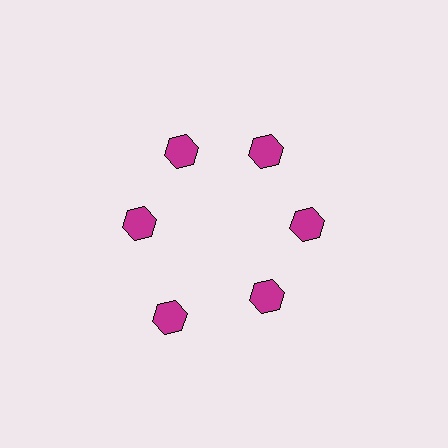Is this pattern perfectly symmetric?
No. The 6 magenta hexagons are arranged in a ring, but one element near the 7 o'clock position is pushed outward from the center, breaking the 6-fold rotational symmetry.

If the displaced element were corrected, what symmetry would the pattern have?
It would have 6-fold rotational symmetry — the pattern would map onto itself every 60 degrees.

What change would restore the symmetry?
The symmetry would be restored by moving it inward, back onto the ring so that all 6 hexagons sit at equal angles and equal distance from the center.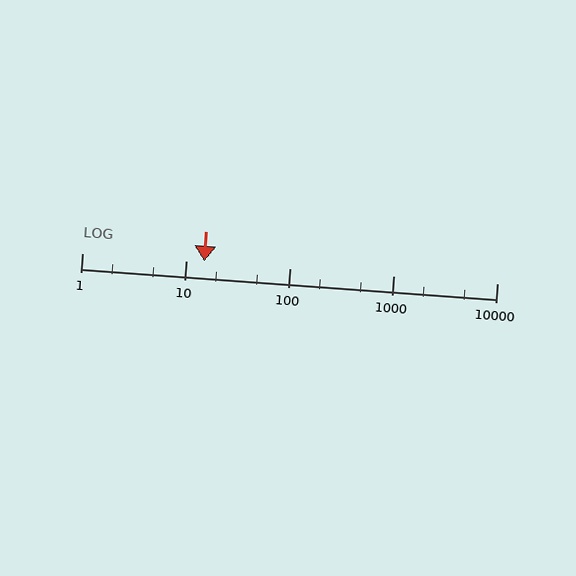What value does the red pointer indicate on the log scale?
The pointer indicates approximately 15.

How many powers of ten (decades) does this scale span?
The scale spans 4 decades, from 1 to 10000.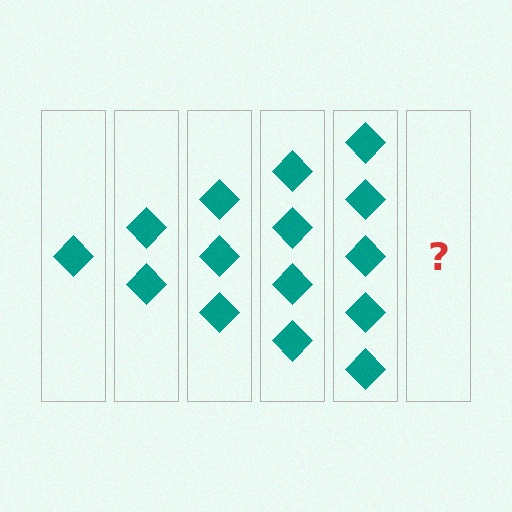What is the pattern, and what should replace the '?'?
The pattern is that each step adds one more diamond. The '?' should be 6 diamonds.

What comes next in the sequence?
The next element should be 6 diamonds.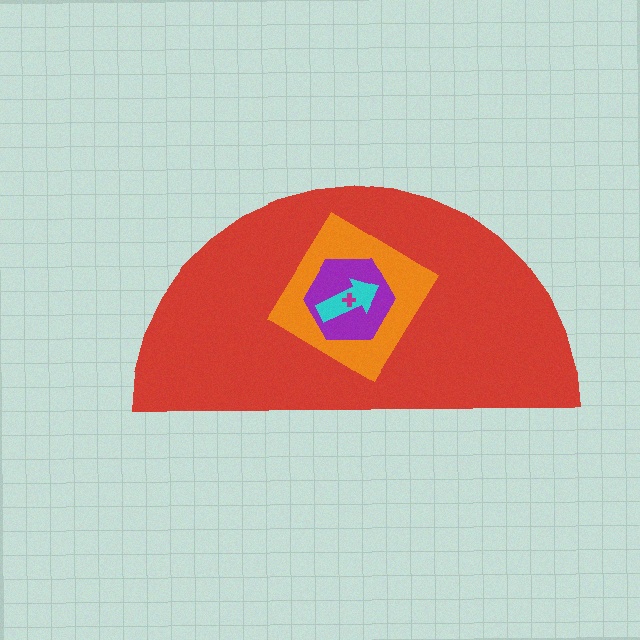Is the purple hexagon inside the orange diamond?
Yes.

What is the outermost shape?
The red semicircle.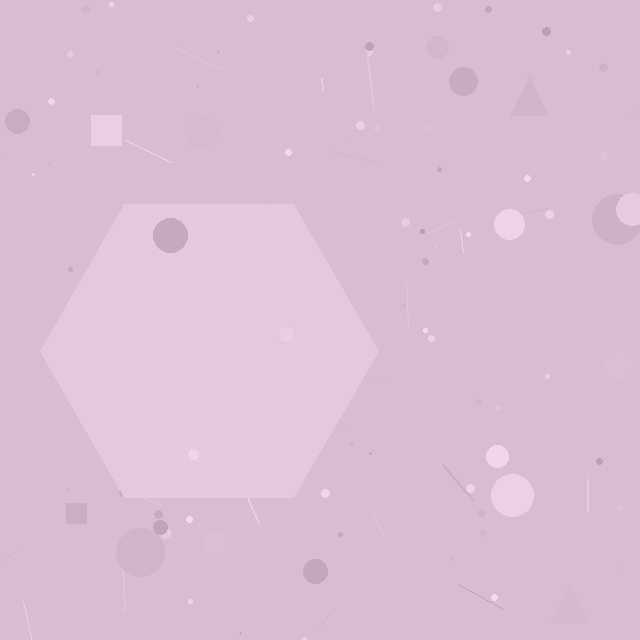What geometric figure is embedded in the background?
A hexagon is embedded in the background.